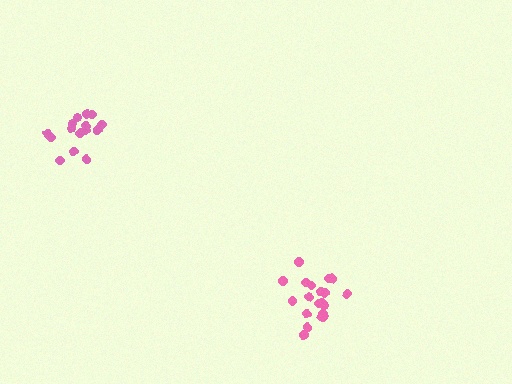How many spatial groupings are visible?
There are 2 spatial groupings.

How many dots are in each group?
Group 1: 20 dots, Group 2: 15 dots (35 total).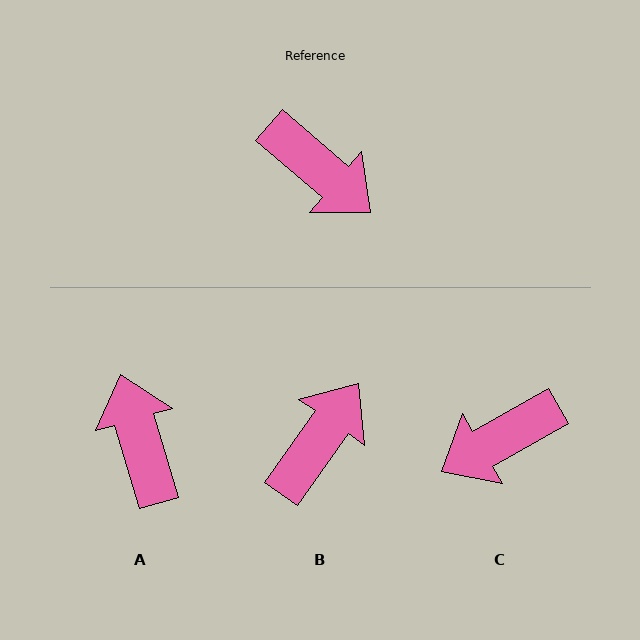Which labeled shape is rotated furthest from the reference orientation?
A, about 147 degrees away.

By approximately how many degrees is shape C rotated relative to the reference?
Approximately 110 degrees clockwise.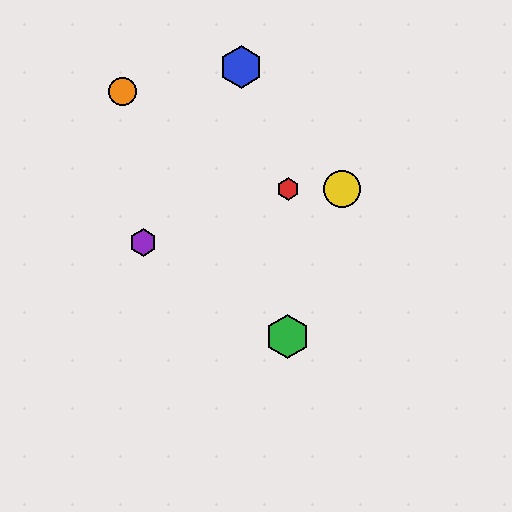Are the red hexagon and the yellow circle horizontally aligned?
Yes, both are at y≈189.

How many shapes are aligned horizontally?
2 shapes (the red hexagon, the yellow circle) are aligned horizontally.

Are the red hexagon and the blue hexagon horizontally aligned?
No, the red hexagon is at y≈189 and the blue hexagon is at y≈67.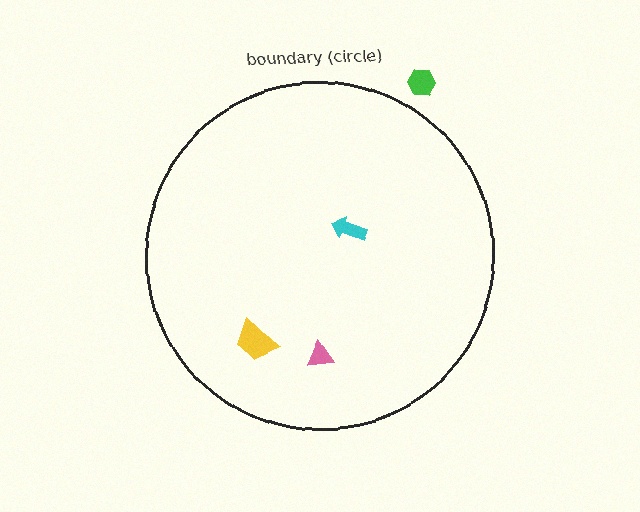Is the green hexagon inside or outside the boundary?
Outside.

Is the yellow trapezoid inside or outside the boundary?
Inside.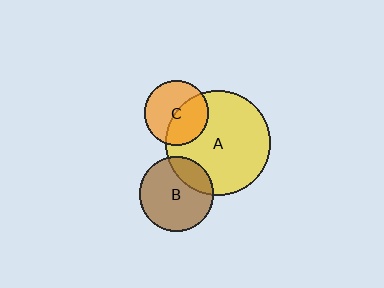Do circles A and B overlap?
Yes.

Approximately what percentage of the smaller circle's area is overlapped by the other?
Approximately 20%.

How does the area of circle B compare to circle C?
Approximately 1.3 times.